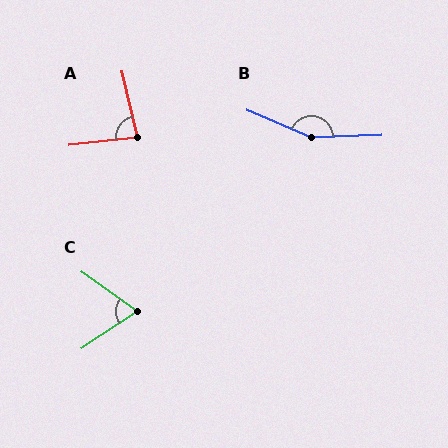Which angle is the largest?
B, at approximately 155 degrees.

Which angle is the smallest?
C, at approximately 69 degrees.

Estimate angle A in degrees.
Approximately 83 degrees.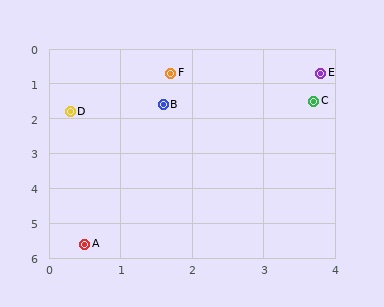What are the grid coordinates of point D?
Point D is at approximately (0.3, 1.8).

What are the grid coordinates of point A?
Point A is at approximately (0.5, 5.6).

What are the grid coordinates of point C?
Point C is at approximately (3.7, 1.5).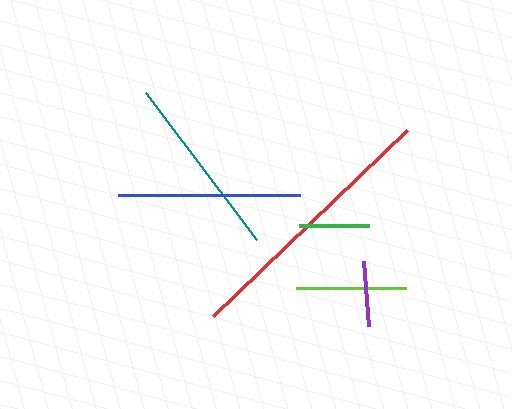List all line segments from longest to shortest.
From longest to shortest: red, teal, blue, lime, green, purple.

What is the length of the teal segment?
The teal segment is approximately 184 pixels long.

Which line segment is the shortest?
The purple line is the shortest at approximately 65 pixels.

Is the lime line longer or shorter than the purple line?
The lime line is longer than the purple line.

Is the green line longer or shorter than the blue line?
The blue line is longer than the green line.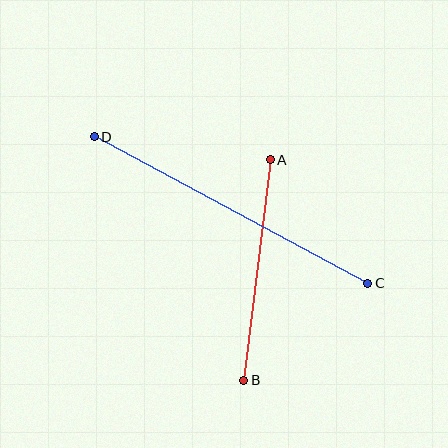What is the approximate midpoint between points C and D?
The midpoint is at approximately (231, 210) pixels.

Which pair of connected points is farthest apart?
Points C and D are farthest apart.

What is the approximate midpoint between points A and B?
The midpoint is at approximately (257, 270) pixels.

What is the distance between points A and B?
The distance is approximately 222 pixels.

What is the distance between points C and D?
The distance is approximately 310 pixels.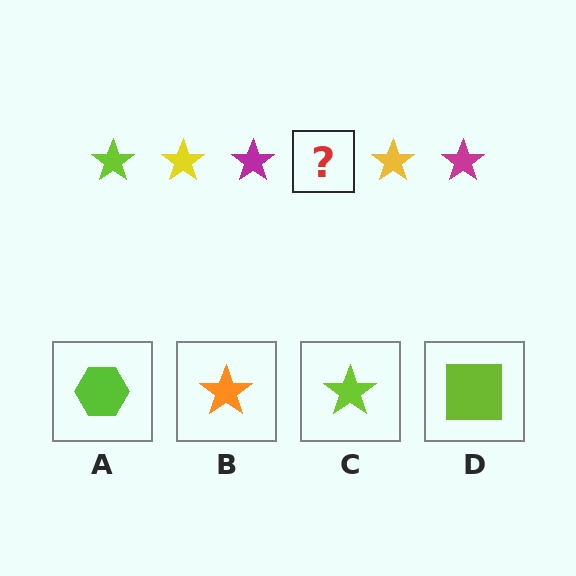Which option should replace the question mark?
Option C.